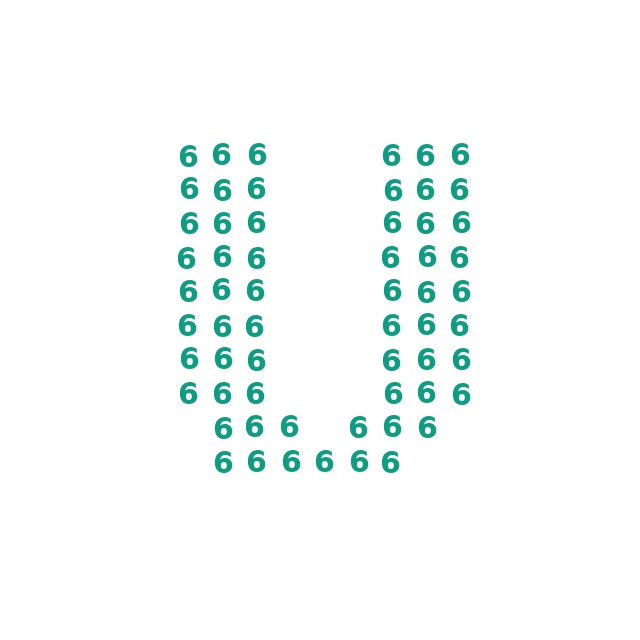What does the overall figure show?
The overall figure shows the letter U.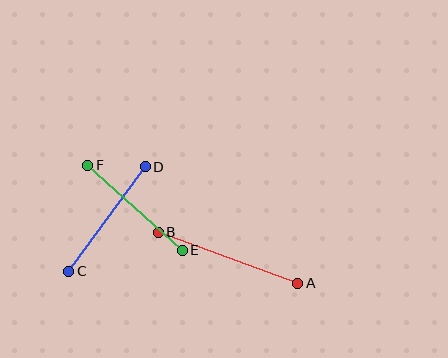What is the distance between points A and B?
The distance is approximately 148 pixels.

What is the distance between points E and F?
The distance is approximately 127 pixels.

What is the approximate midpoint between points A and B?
The midpoint is at approximately (228, 258) pixels.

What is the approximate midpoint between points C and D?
The midpoint is at approximately (107, 219) pixels.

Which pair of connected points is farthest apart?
Points A and B are farthest apart.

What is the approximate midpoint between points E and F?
The midpoint is at approximately (135, 208) pixels.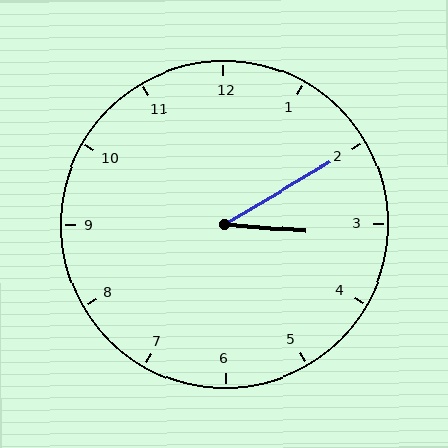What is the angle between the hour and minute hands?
Approximately 35 degrees.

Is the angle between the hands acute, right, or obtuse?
It is acute.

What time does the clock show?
3:10.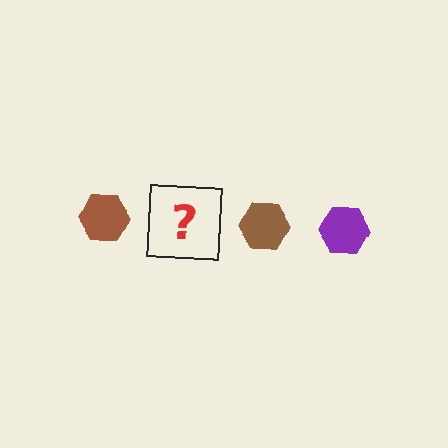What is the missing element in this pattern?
The missing element is a purple hexagon.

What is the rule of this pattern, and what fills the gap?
The rule is that the pattern cycles through brown, purple hexagons. The gap should be filled with a purple hexagon.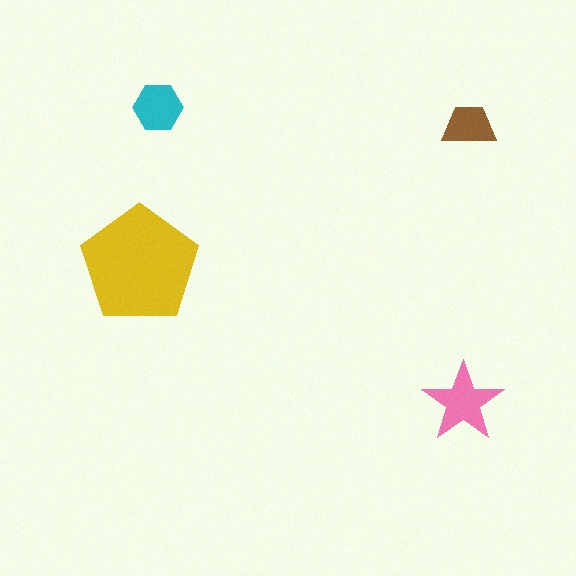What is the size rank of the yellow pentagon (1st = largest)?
1st.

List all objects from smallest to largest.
The brown trapezoid, the cyan hexagon, the pink star, the yellow pentagon.